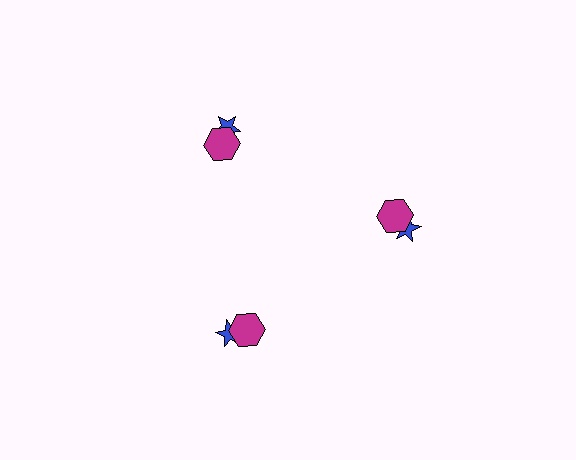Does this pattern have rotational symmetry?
Yes, this pattern has 3-fold rotational symmetry. It looks the same after rotating 120 degrees around the center.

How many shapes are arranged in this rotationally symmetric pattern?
There are 6 shapes, arranged in 3 groups of 2.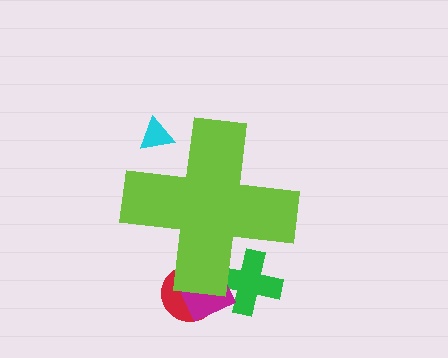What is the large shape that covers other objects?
A lime cross.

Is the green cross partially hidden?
Yes, the green cross is partially hidden behind the lime cross.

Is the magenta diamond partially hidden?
Yes, the magenta diamond is partially hidden behind the lime cross.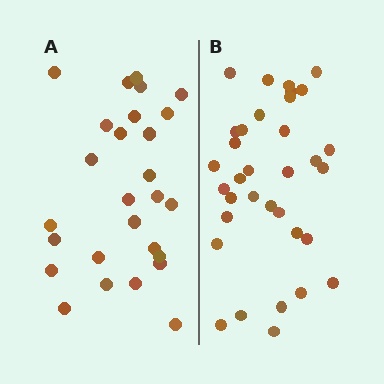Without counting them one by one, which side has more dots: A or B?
Region B (the right region) has more dots.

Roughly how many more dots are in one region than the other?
Region B has roughly 8 or so more dots than region A.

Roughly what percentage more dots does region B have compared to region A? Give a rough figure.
About 25% more.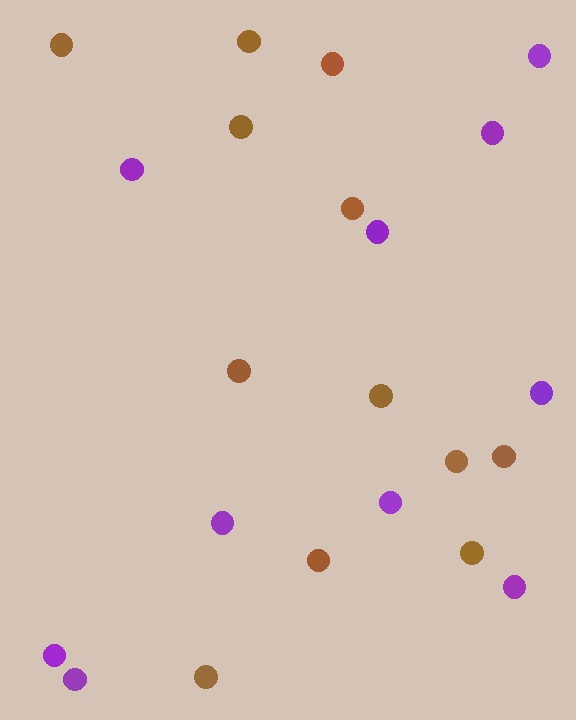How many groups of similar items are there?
There are 2 groups: one group of brown circles (12) and one group of purple circles (10).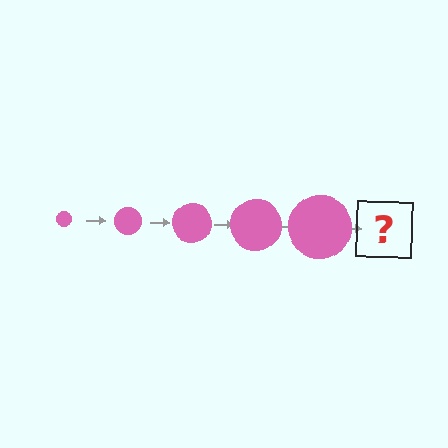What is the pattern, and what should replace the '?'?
The pattern is that the circle gets progressively larger each step. The '?' should be a pink circle, larger than the previous one.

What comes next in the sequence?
The next element should be a pink circle, larger than the previous one.